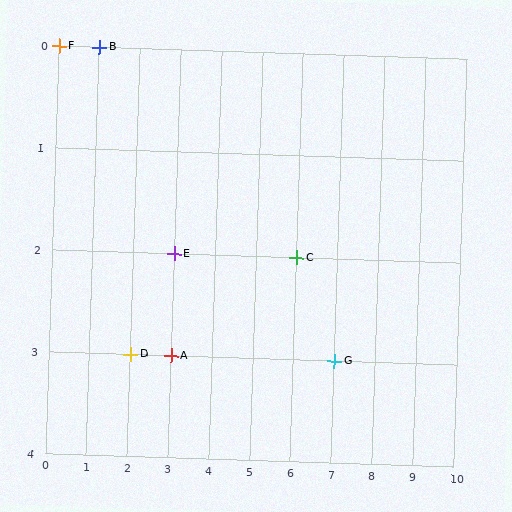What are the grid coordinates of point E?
Point E is at grid coordinates (3, 2).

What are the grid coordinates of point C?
Point C is at grid coordinates (6, 2).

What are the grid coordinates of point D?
Point D is at grid coordinates (2, 3).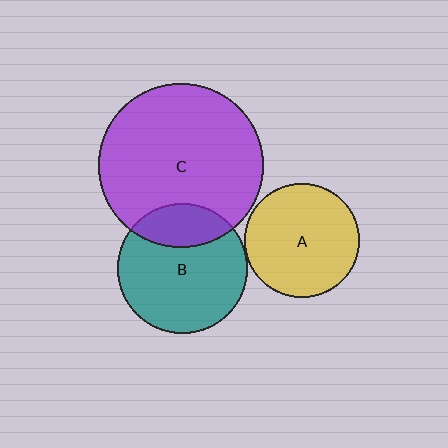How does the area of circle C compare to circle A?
Approximately 2.1 times.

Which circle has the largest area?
Circle C (purple).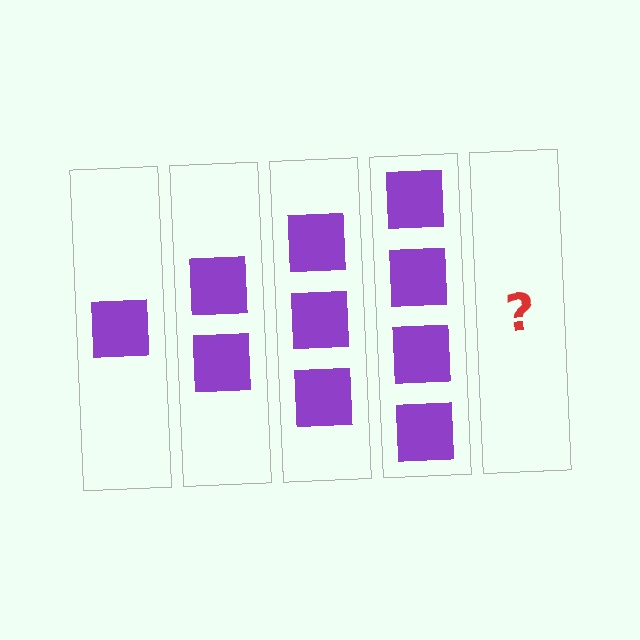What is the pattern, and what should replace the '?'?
The pattern is that each step adds one more square. The '?' should be 5 squares.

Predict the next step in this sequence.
The next step is 5 squares.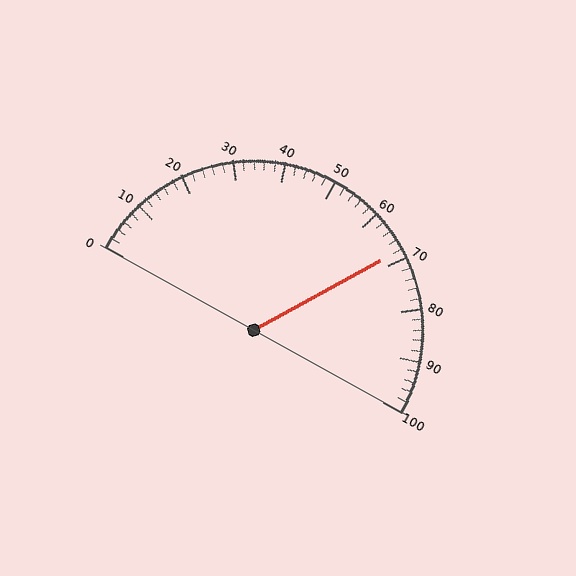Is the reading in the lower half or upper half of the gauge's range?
The reading is in the upper half of the range (0 to 100).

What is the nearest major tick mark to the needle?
The nearest major tick mark is 70.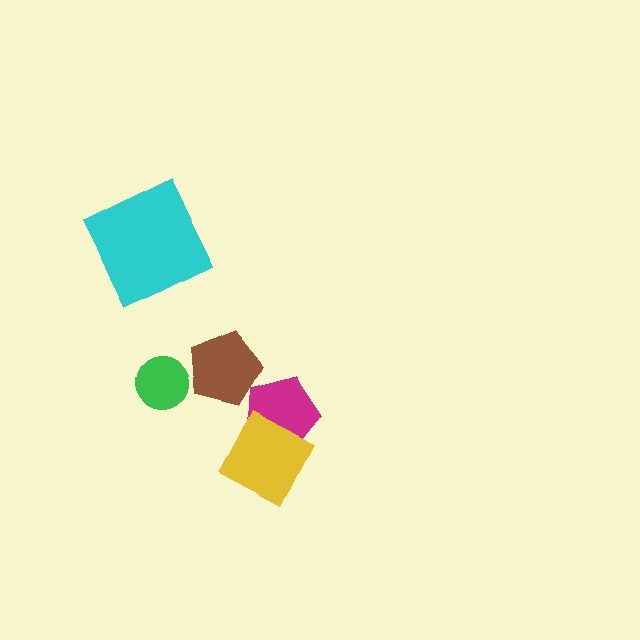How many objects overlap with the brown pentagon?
0 objects overlap with the brown pentagon.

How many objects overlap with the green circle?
0 objects overlap with the green circle.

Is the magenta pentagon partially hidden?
Yes, it is partially covered by another shape.